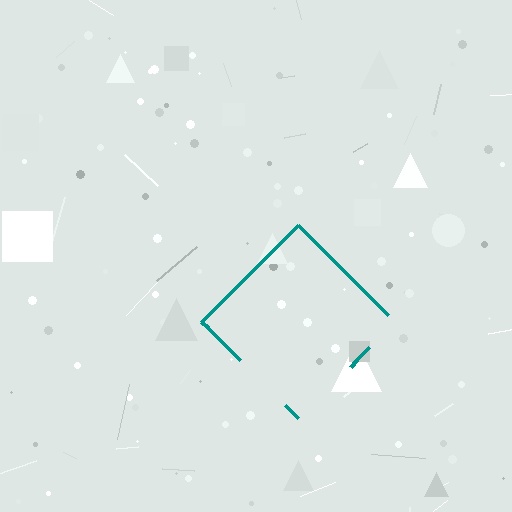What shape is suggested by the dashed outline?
The dashed outline suggests a diamond.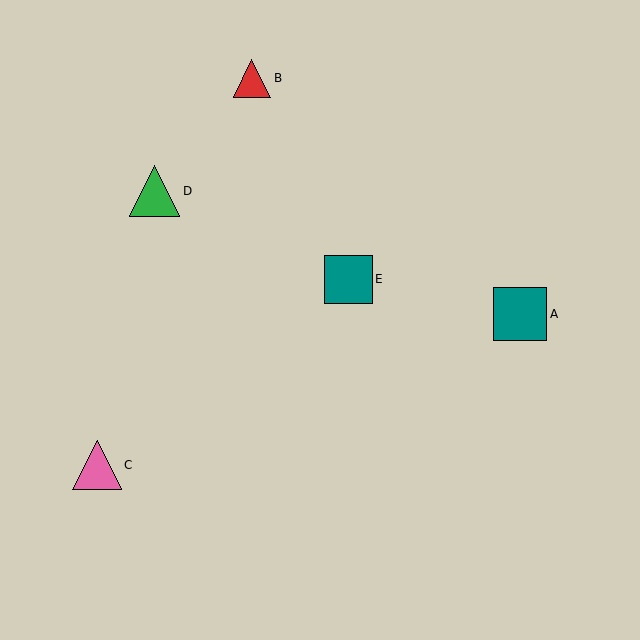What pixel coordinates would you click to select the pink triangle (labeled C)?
Click at (97, 465) to select the pink triangle C.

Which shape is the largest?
The teal square (labeled A) is the largest.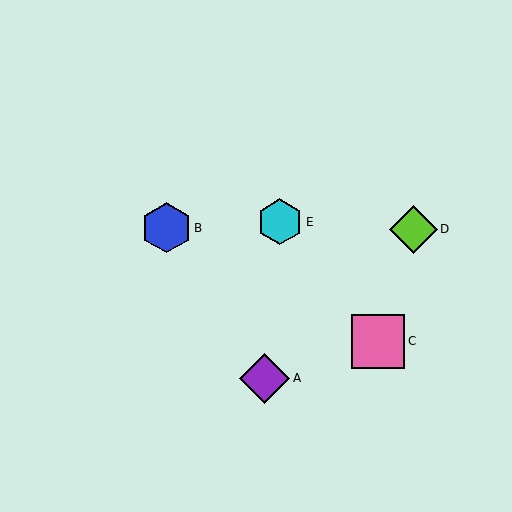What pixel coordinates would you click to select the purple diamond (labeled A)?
Click at (265, 378) to select the purple diamond A.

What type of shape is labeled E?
Shape E is a cyan hexagon.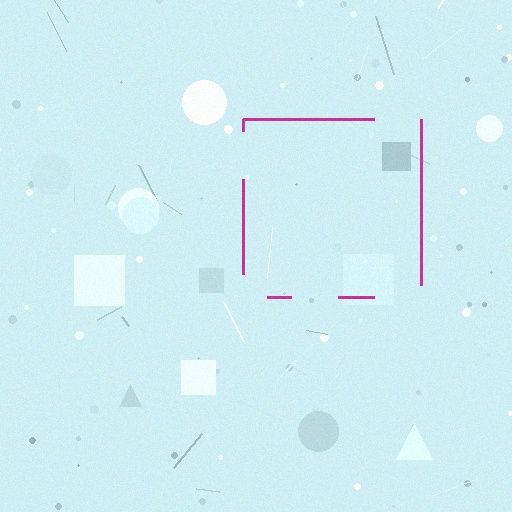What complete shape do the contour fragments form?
The contour fragments form a square.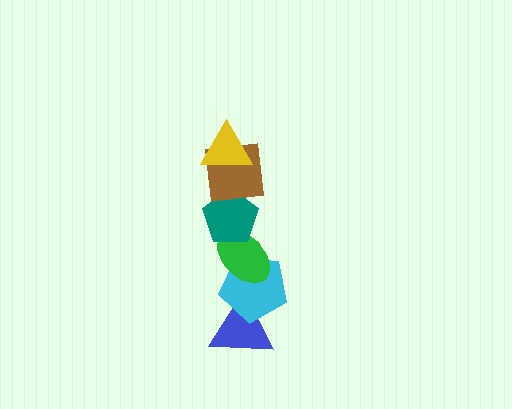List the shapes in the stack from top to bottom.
From top to bottom: the yellow triangle, the brown square, the teal pentagon, the green ellipse, the cyan pentagon, the blue triangle.